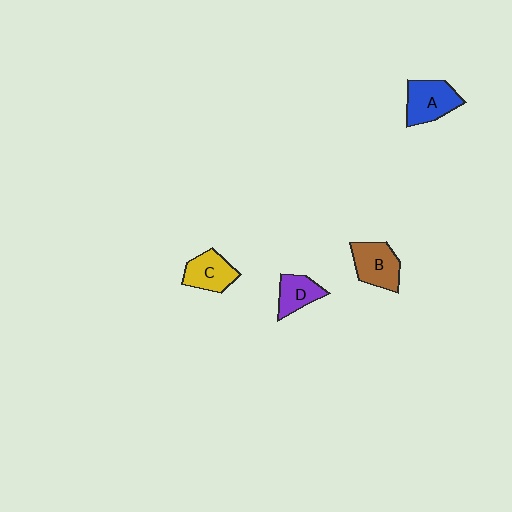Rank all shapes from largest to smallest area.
From largest to smallest: A (blue), B (brown), C (yellow), D (purple).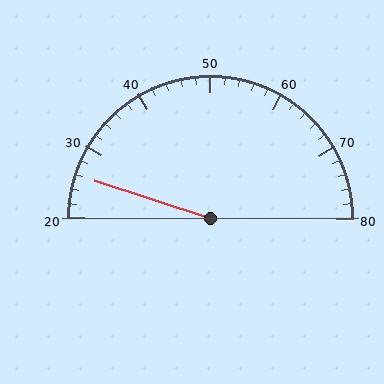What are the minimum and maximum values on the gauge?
The gauge ranges from 20 to 80.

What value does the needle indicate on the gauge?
The needle indicates approximately 26.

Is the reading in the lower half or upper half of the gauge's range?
The reading is in the lower half of the range (20 to 80).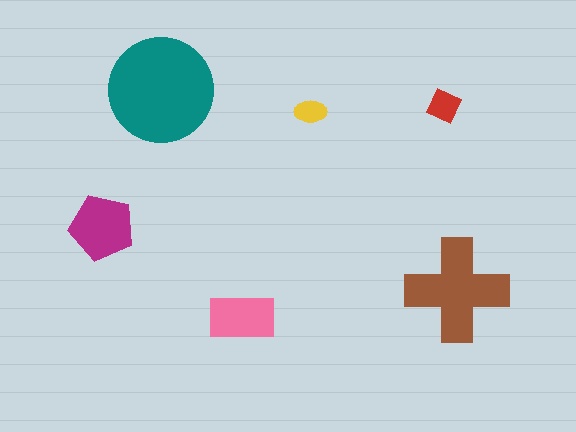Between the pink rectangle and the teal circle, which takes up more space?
The teal circle.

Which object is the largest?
The teal circle.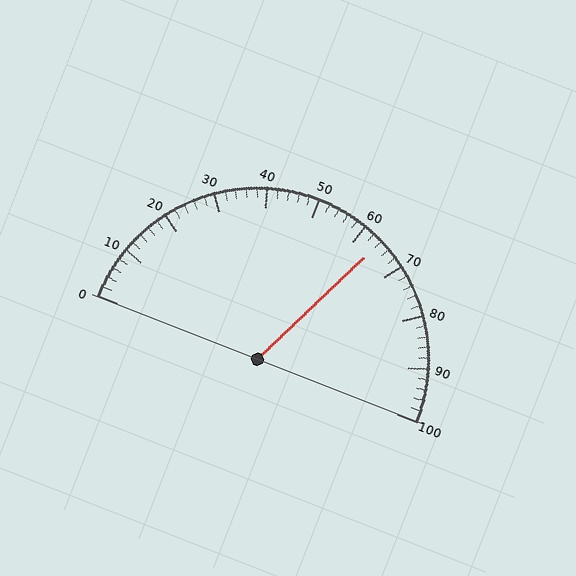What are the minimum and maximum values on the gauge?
The gauge ranges from 0 to 100.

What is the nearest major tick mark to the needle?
The nearest major tick mark is 60.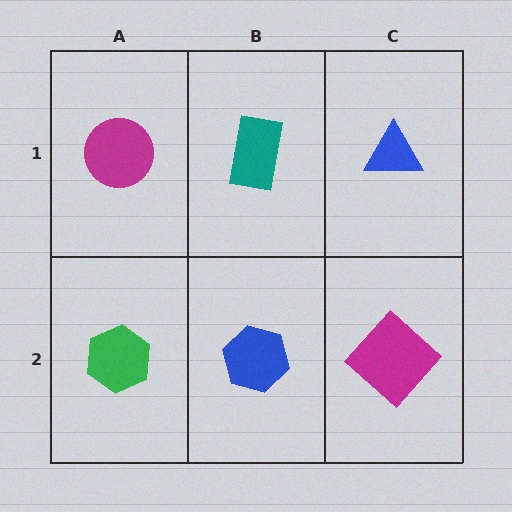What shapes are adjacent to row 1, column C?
A magenta diamond (row 2, column C), a teal rectangle (row 1, column B).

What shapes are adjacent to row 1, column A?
A green hexagon (row 2, column A), a teal rectangle (row 1, column B).